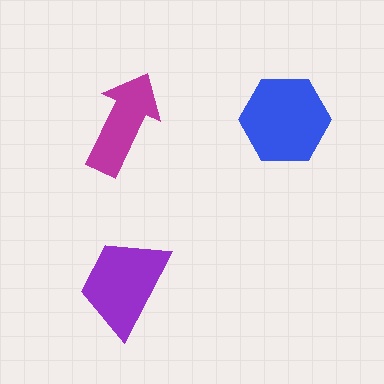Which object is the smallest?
The magenta arrow.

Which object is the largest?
The blue hexagon.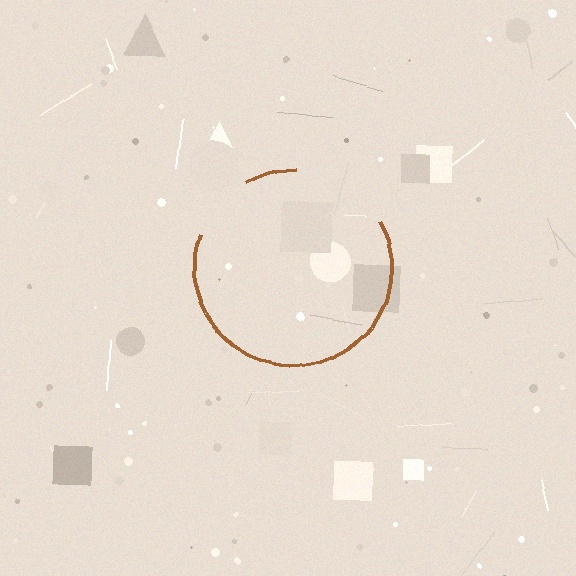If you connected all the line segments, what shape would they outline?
They would outline a circle.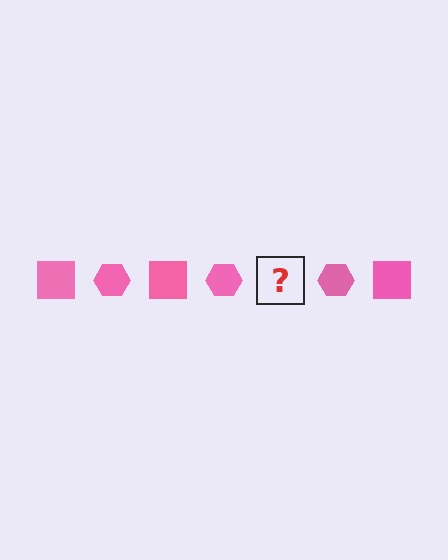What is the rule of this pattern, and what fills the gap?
The rule is that the pattern cycles through square, hexagon shapes in pink. The gap should be filled with a pink square.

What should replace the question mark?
The question mark should be replaced with a pink square.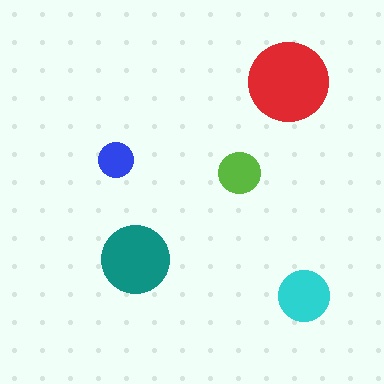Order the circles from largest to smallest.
the red one, the teal one, the cyan one, the lime one, the blue one.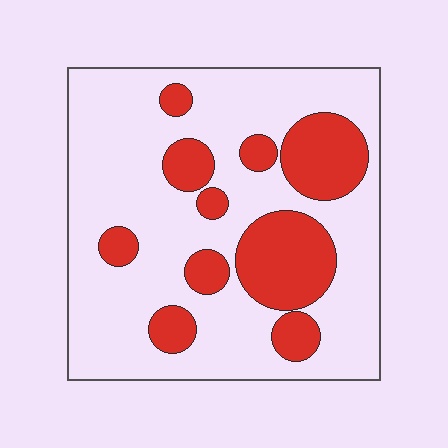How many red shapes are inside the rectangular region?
10.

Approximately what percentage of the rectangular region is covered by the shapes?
Approximately 25%.